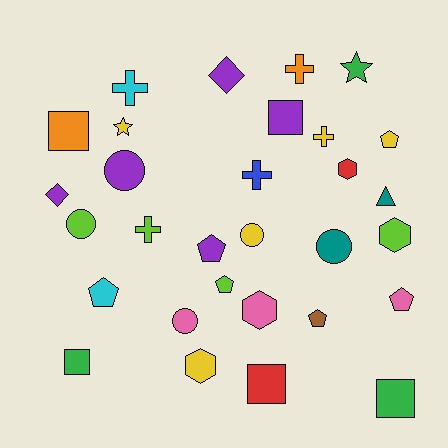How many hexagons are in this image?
There are 4 hexagons.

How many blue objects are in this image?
There is 1 blue object.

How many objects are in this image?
There are 30 objects.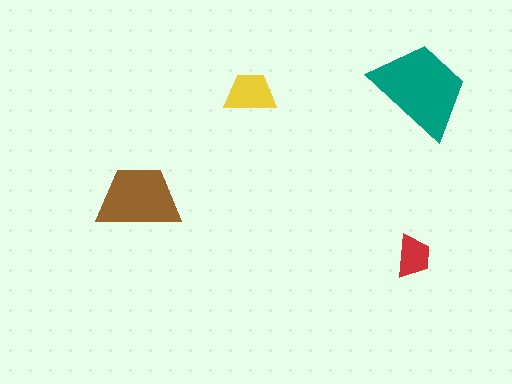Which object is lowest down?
The red trapezoid is bottommost.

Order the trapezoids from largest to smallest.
the teal one, the brown one, the yellow one, the red one.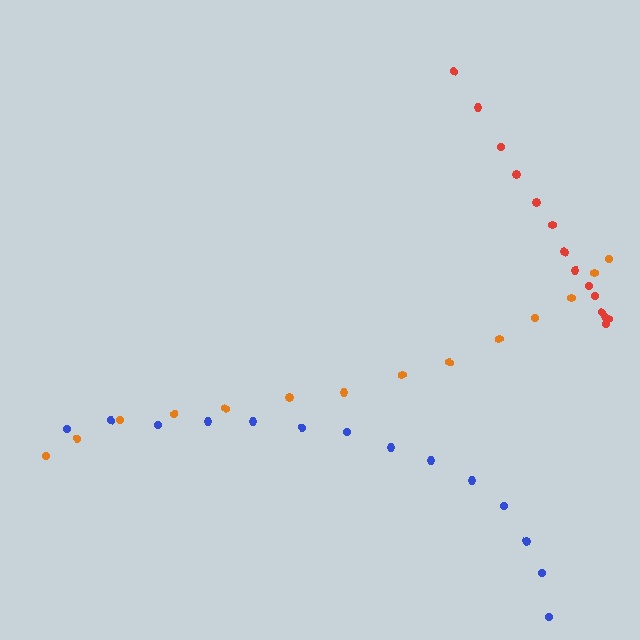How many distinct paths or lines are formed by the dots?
There are 3 distinct paths.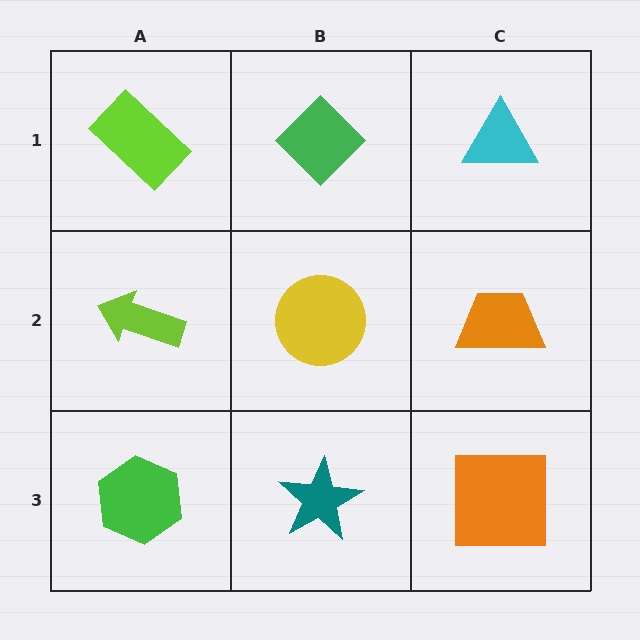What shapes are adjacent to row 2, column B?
A green diamond (row 1, column B), a teal star (row 3, column B), a lime arrow (row 2, column A), an orange trapezoid (row 2, column C).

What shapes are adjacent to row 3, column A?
A lime arrow (row 2, column A), a teal star (row 3, column B).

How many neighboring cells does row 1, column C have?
2.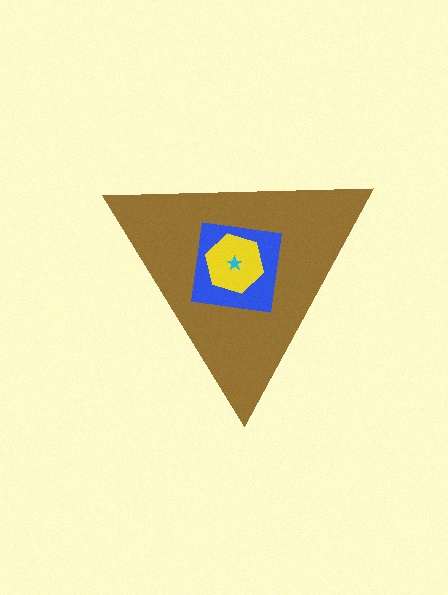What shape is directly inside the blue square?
The yellow hexagon.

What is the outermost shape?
The brown triangle.